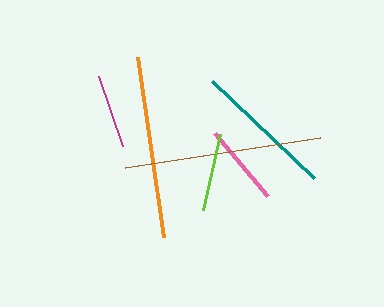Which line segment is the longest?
The brown line is the longest at approximately 197 pixels.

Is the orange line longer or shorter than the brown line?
The brown line is longer than the orange line.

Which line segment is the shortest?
The magenta line is the shortest at approximately 73 pixels.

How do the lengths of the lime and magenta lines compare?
The lime and magenta lines are approximately the same length.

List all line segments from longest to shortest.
From longest to shortest: brown, orange, teal, pink, lime, magenta.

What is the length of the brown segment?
The brown segment is approximately 197 pixels long.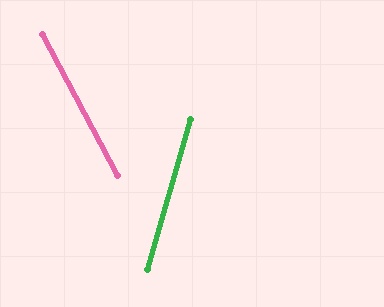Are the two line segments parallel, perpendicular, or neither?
Neither parallel nor perpendicular — they differ by about 44°.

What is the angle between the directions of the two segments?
Approximately 44 degrees.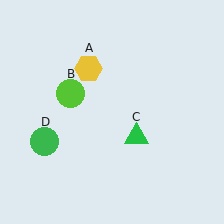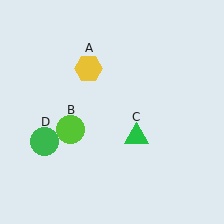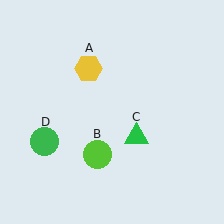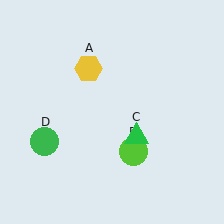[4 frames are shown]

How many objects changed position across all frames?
1 object changed position: lime circle (object B).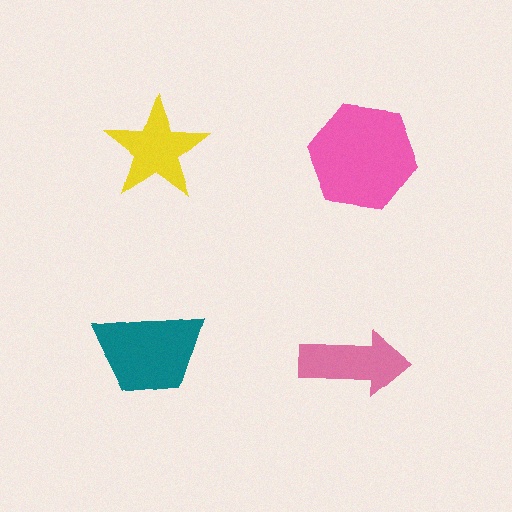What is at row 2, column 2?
A pink arrow.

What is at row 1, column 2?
A pink hexagon.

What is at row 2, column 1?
A teal trapezoid.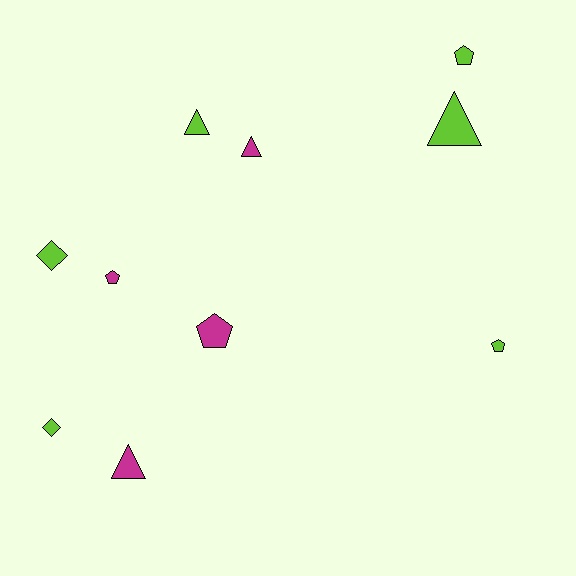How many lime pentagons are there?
There are 2 lime pentagons.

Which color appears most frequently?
Lime, with 6 objects.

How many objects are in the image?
There are 10 objects.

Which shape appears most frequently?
Pentagon, with 4 objects.